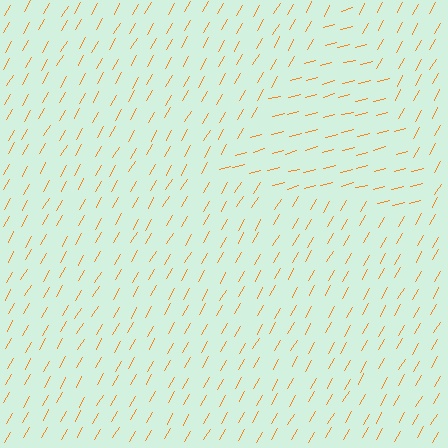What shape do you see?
I see a triangle.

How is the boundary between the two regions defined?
The boundary is defined purely by a change in line orientation (approximately 45 degrees difference). All lines are the same color and thickness.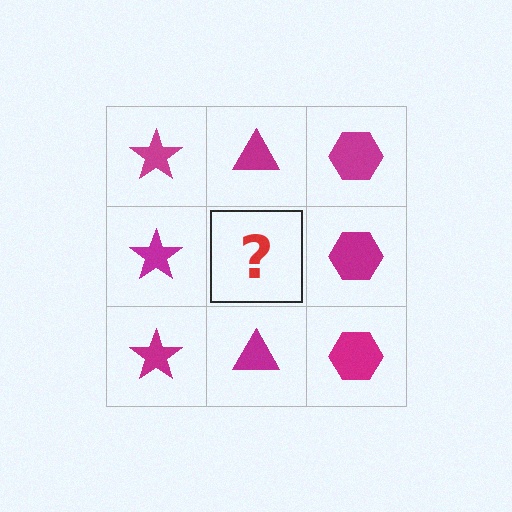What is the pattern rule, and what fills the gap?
The rule is that each column has a consistent shape. The gap should be filled with a magenta triangle.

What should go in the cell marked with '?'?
The missing cell should contain a magenta triangle.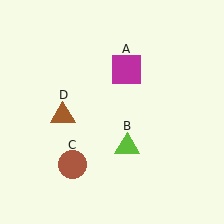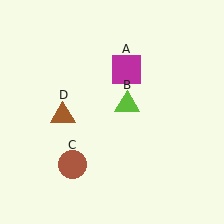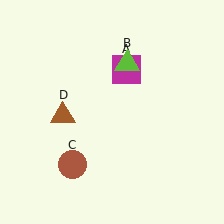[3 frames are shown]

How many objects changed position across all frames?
1 object changed position: lime triangle (object B).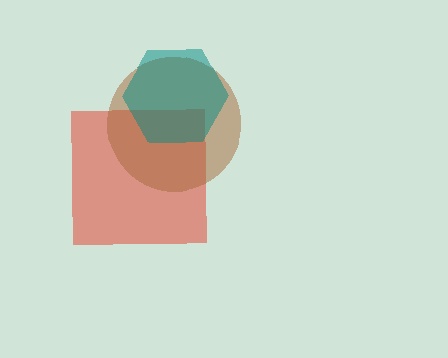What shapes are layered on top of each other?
The layered shapes are: a red square, a brown circle, a teal hexagon.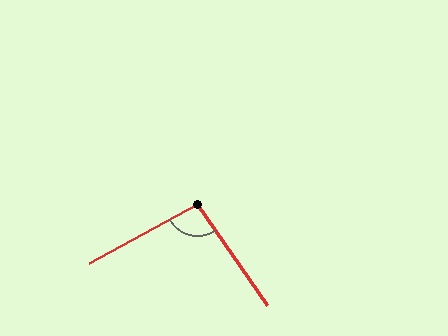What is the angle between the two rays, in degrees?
Approximately 96 degrees.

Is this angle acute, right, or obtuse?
It is obtuse.